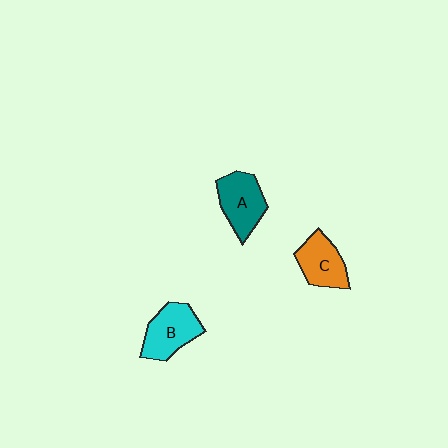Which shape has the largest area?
Shape B (cyan).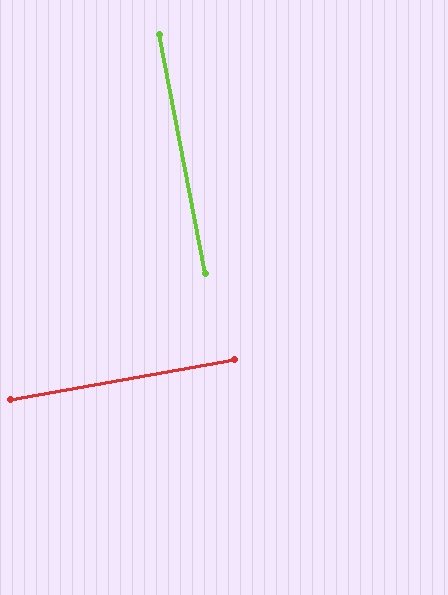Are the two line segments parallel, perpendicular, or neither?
Perpendicular — they meet at approximately 89°.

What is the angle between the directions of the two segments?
Approximately 89 degrees.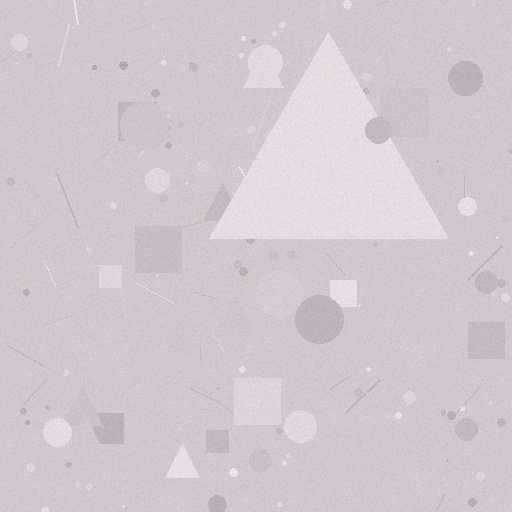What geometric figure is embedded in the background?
A triangle is embedded in the background.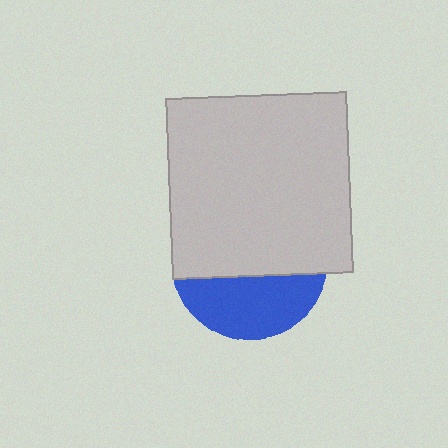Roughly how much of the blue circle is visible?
A small part of it is visible (roughly 38%).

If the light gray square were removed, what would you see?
You would see the complete blue circle.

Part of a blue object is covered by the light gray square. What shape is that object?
It is a circle.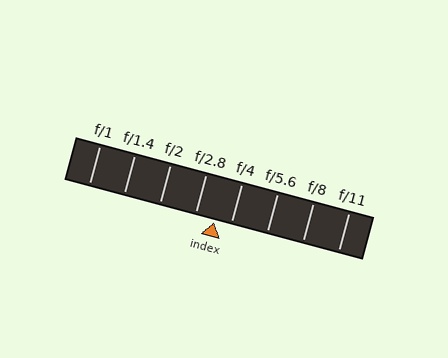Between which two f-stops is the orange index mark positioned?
The index mark is between f/2.8 and f/4.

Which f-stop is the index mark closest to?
The index mark is closest to f/4.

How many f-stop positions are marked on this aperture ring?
There are 8 f-stop positions marked.